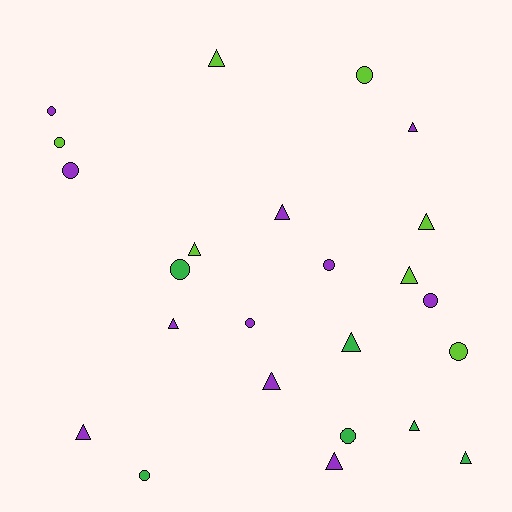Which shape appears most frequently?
Triangle, with 13 objects.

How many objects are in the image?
There are 24 objects.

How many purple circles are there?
There are 5 purple circles.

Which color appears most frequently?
Purple, with 11 objects.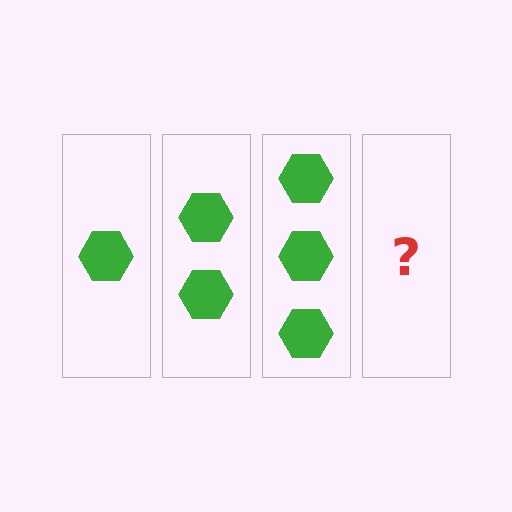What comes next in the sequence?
The next element should be 4 hexagons.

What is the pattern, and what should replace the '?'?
The pattern is that each step adds one more hexagon. The '?' should be 4 hexagons.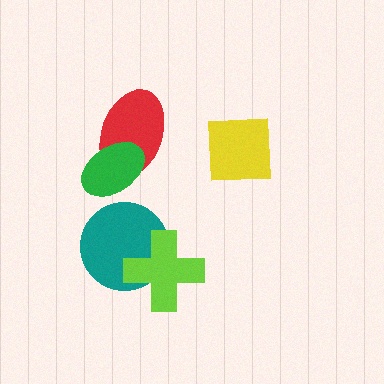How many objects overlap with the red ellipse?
1 object overlaps with the red ellipse.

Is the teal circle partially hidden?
Yes, it is partially covered by another shape.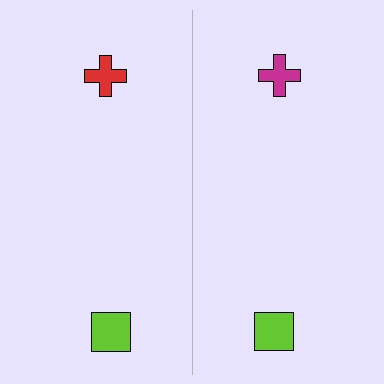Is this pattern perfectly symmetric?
No, the pattern is not perfectly symmetric. The magenta cross on the right side breaks the symmetry — its mirror counterpart is red.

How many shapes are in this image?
There are 4 shapes in this image.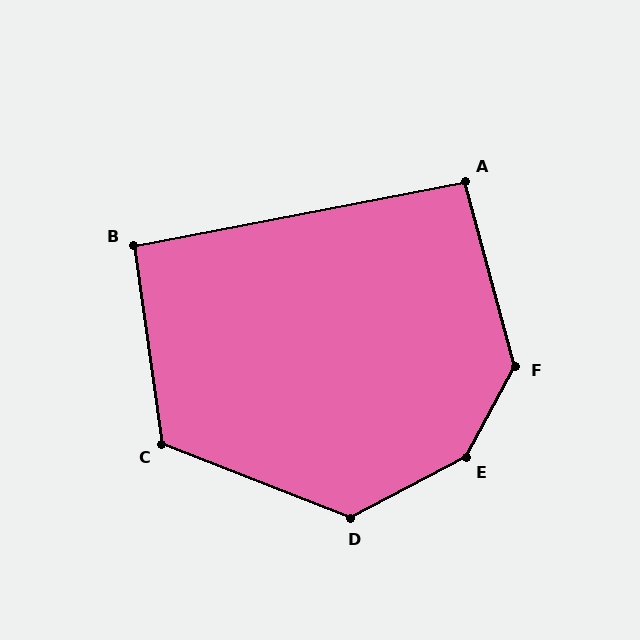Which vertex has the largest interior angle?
E, at approximately 146 degrees.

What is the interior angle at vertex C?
Approximately 120 degrees (obtuse).